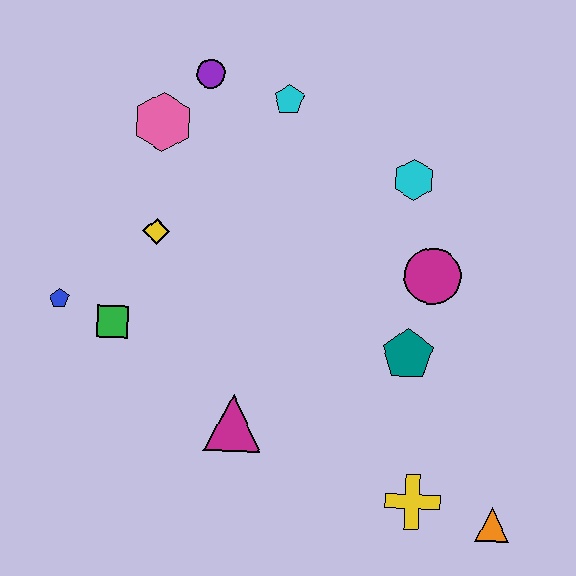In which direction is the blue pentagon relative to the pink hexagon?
The blue pentagon is below the pink hexagon.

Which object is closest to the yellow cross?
The orange triangle is closest to the yellow cross.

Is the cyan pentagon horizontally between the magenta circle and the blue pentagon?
Yes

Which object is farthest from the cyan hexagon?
The blue pentagon is farthest from the cyan hexagon.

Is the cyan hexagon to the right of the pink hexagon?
Yes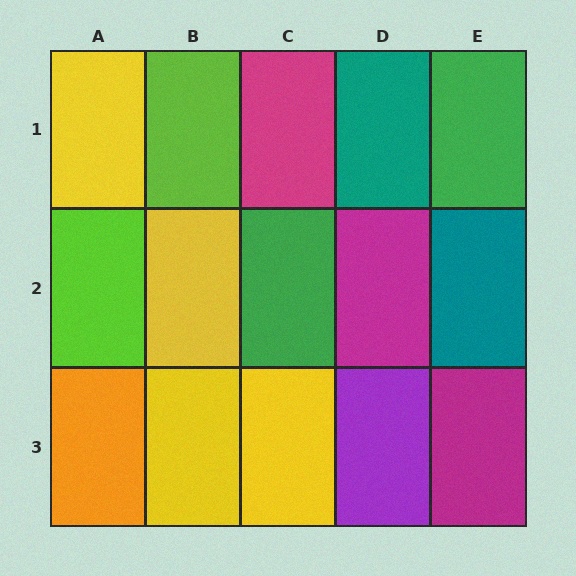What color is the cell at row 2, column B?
Yellow.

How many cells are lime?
2 cells are lime.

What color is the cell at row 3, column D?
Purple.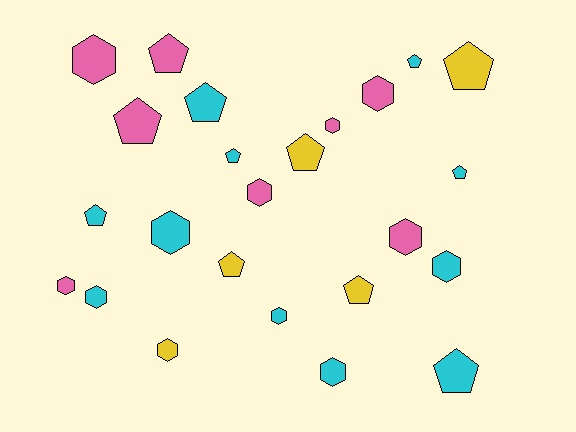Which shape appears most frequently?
Pentagon, with 12 objects.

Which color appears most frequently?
Cyan, with 11 objects.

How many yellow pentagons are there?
There are 4 yellow pentagons.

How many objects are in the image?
There are 24 objects.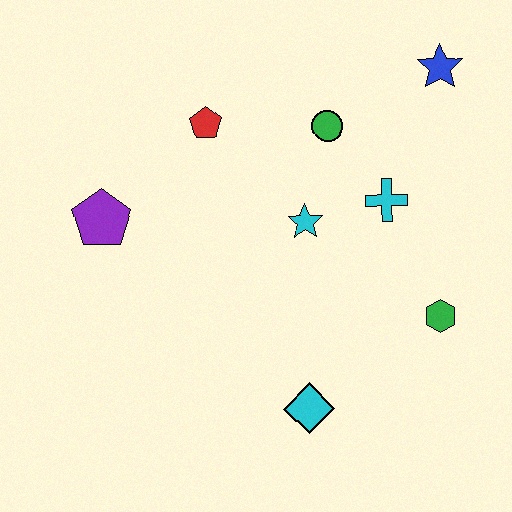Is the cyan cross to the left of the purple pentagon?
No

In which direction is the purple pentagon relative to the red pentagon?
The purple pentagon is to the left of the red pentagon.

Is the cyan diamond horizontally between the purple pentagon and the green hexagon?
Yes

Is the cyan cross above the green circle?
No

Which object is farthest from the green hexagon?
The purple pentagon is farthest from the green hexagon.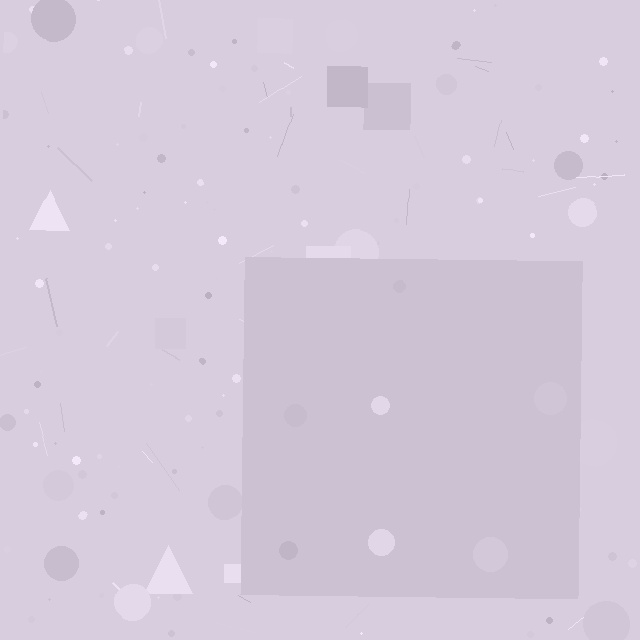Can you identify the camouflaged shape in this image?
The camouflaged shape is a square.